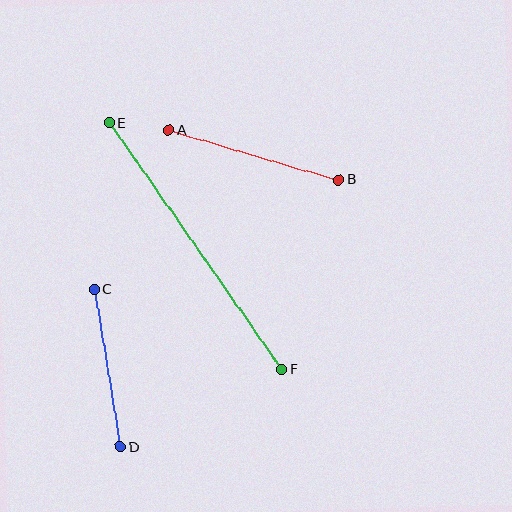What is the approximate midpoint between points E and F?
The midpoint is at approximately (196, 246) pixels.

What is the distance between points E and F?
The distance is approximately 301 pixels.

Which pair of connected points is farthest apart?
Points E and F are farthest apart.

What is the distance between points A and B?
The distance is approximately 176 pixels.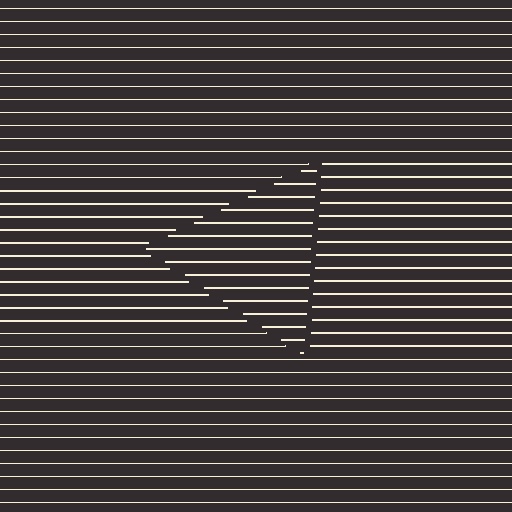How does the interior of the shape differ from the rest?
The interior of the shape contains the same grating, shifted by half a period — the contour is defined by the phase discontinuity where line-ends from the inner and outer gratings abut.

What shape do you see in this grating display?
An illusory triangle. The interior of the shape contains the same grating, shifted by half a period — the contour is defined by the phase discontinuity where line-ends from the inner and outer gratings abut.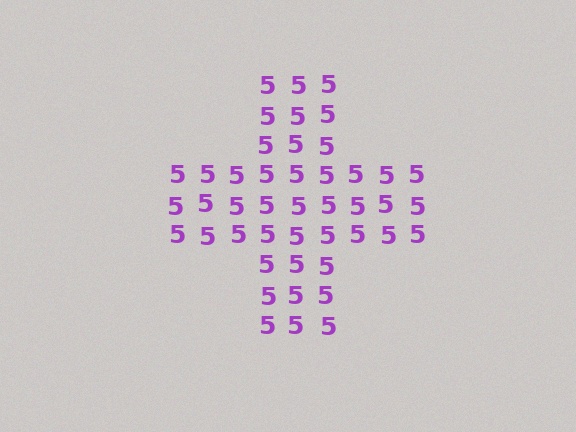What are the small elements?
The small elements are digit 5's.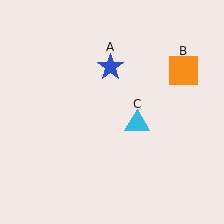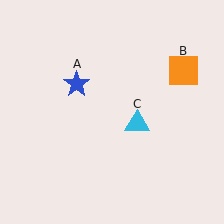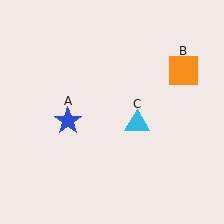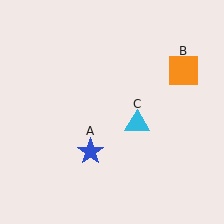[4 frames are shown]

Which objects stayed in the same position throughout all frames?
Orange square (object B) and cyan triangle (object C) remained stationary.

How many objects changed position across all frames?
1 object changed position: blue star (object A).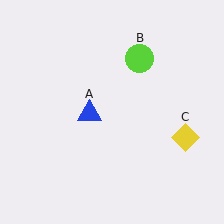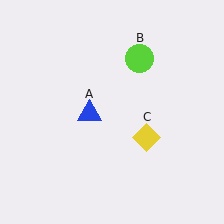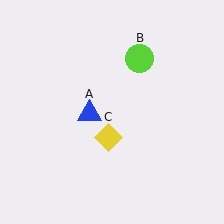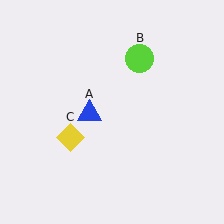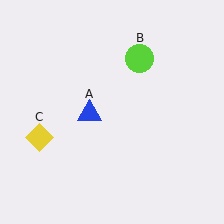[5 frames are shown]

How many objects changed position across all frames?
1 object changed position: yellow diamond (object C).